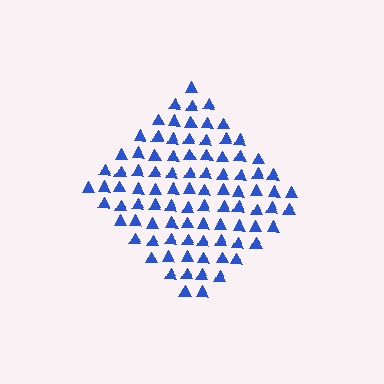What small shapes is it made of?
It is made of small triangles.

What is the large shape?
The large shape is a diamond.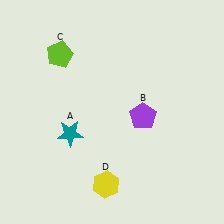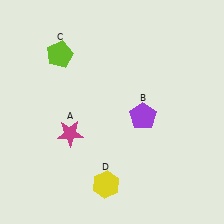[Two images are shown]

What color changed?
The star (A) changed from teal in Image 1 to magenta in Image 2.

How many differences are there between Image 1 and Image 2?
There is 1 difference between the two images.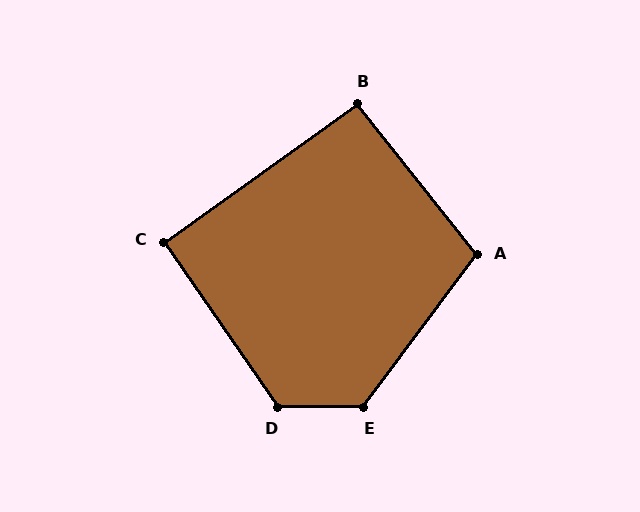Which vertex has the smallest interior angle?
C, at approximately 91 degrees.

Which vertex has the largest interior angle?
E, at approximately 127 degrees.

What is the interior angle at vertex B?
Approximately 93 degrees (approximately right).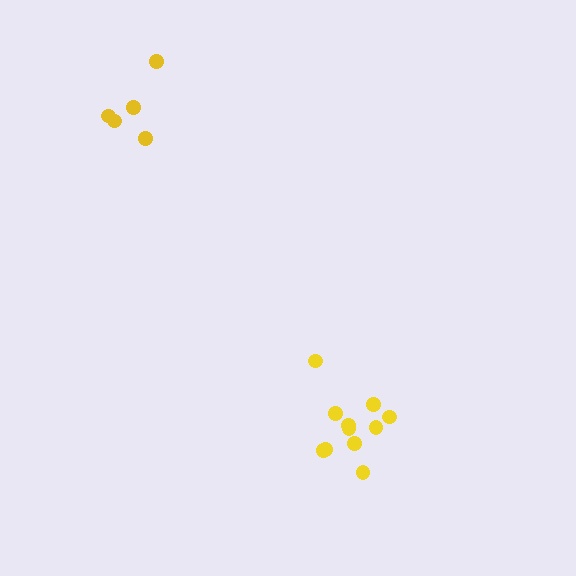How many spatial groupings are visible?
There are 2 spatial groupings.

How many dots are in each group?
Group 1: 5 dots, Group 2: 11 dots (16 total).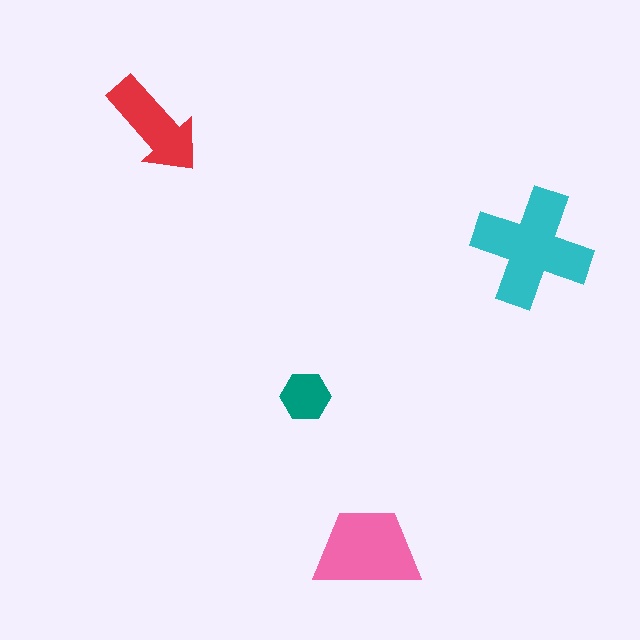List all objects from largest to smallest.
The cyan cross, the pink trapezoid, the red arrow, the teal hexagon.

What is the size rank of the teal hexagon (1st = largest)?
4th.